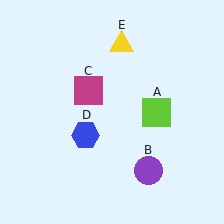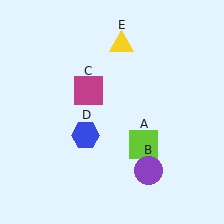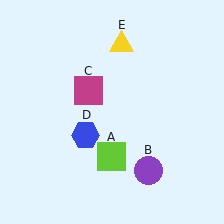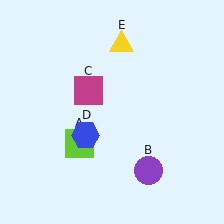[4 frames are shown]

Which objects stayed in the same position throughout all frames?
Purple circle (object B) and magenta square (object C) and blue hexagon (object D) and yellow triangle (object E) remained stationary.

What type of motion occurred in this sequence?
The lime square (object A) rotated clockwise around the center of the scene.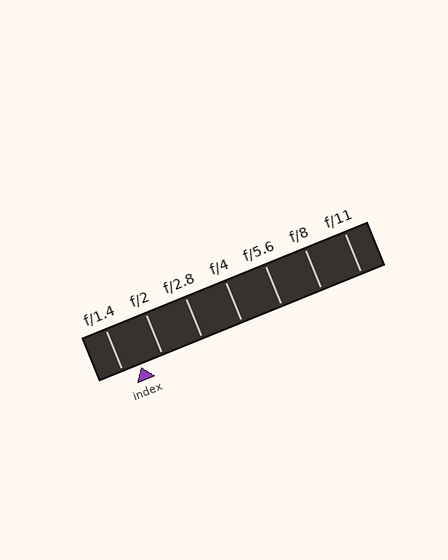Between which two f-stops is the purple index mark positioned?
The index mark is between f/1.4 and f/2.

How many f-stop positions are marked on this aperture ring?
There are 7 f-stop positions marked.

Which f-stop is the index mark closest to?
The index mark is closest to f/1.4.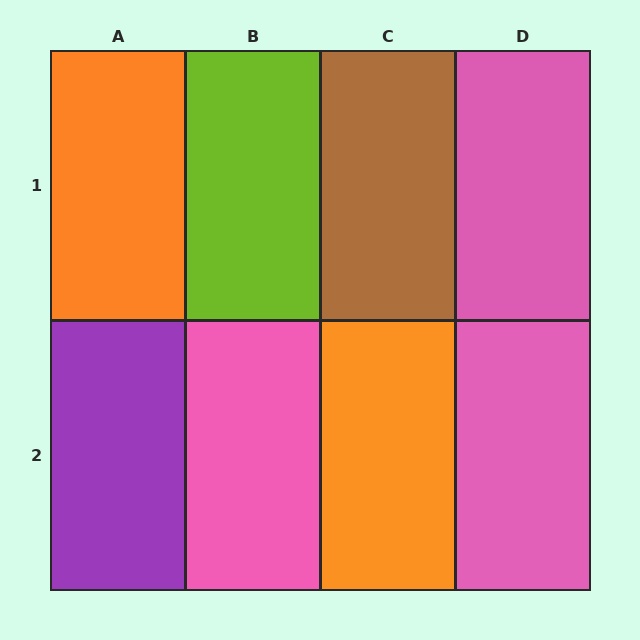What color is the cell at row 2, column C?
Orange.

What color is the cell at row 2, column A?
Purple.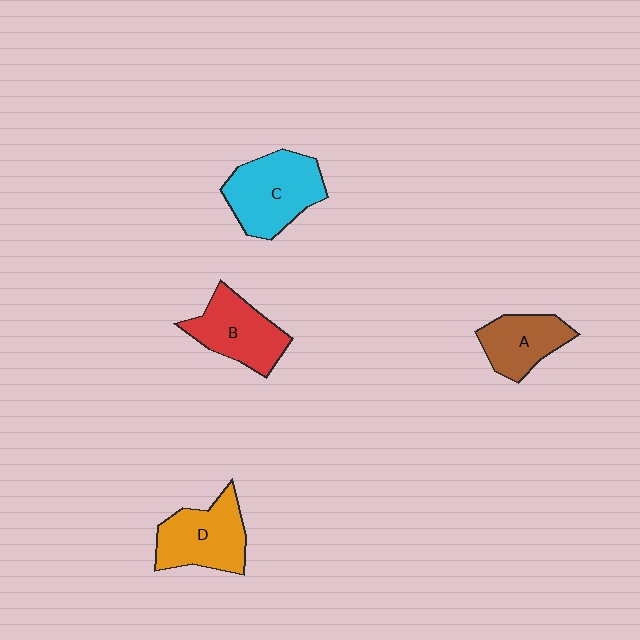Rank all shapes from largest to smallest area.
From largest to smallest: C (cyan), D (orange), B (red), A (brown).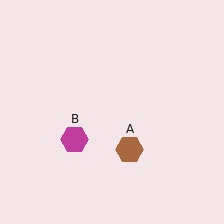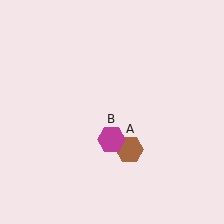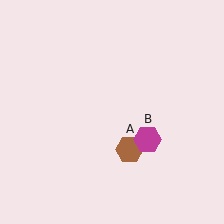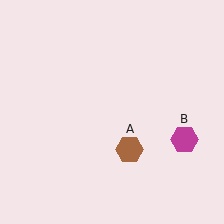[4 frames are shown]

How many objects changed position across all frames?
1 object changed position: magenta hexagon (object B).